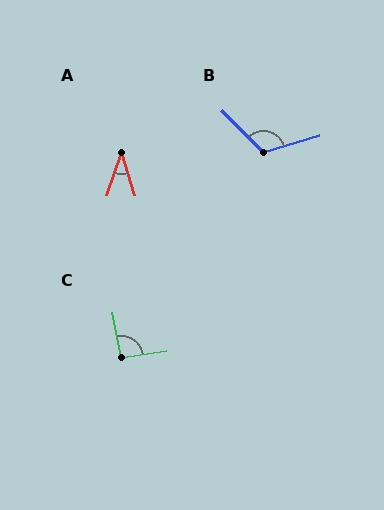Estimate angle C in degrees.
Approximately 92 degrees.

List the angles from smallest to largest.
A (36°), C (92°), B (118°).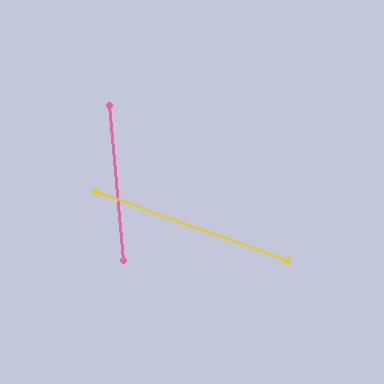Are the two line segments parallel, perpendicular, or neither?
Neither parallel nor perpendicular — they differ by about 65°.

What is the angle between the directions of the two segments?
Approximately 65 degrees.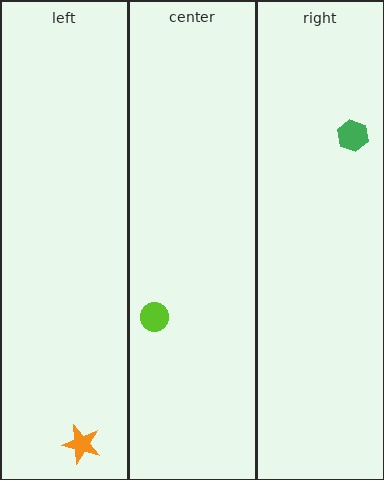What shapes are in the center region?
The lime circle.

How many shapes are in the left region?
1.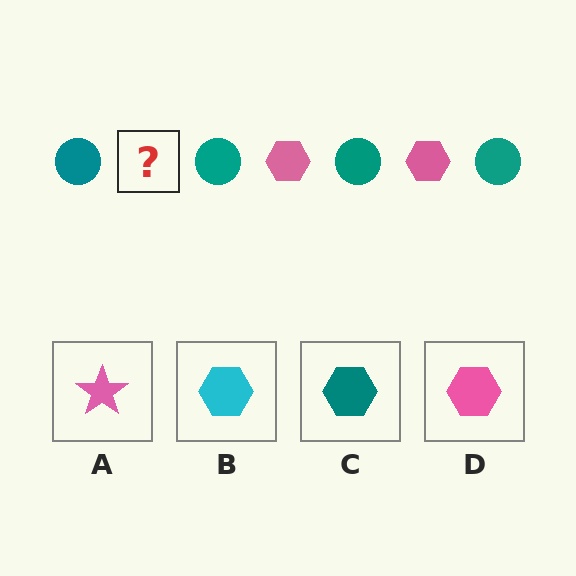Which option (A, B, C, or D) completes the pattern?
D.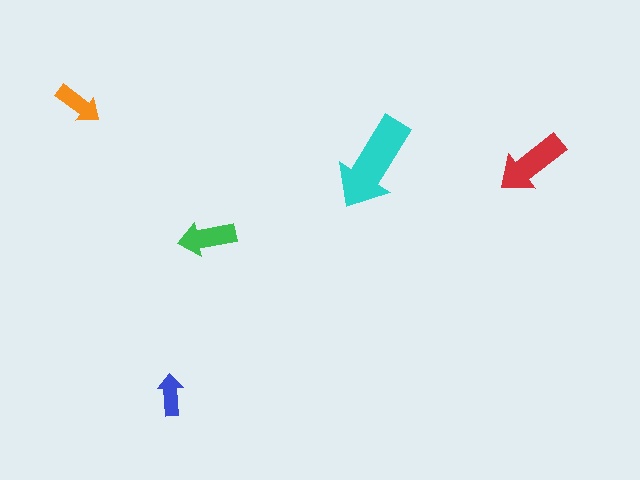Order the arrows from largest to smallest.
the cyan one, the red one, the green one, the orange one, the blue one.